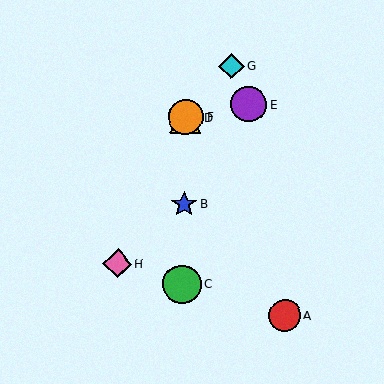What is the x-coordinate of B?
Object B is at x≈184.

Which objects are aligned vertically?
Objects B, C, D, F are aligned vertically.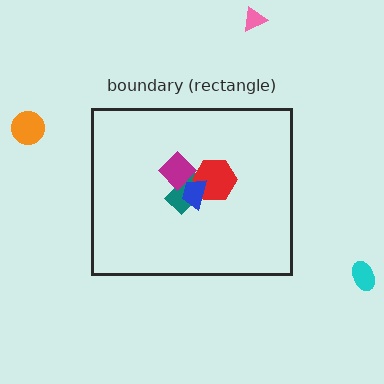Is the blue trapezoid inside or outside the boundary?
Inside.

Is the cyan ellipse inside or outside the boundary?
Outside.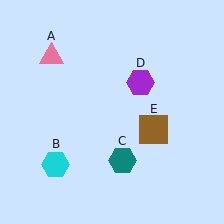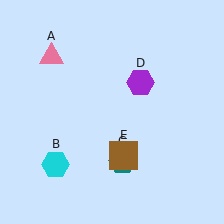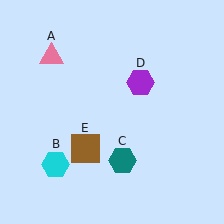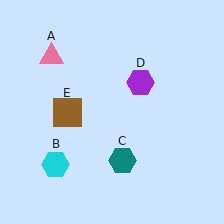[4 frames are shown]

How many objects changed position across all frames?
1 object changed position: brown square (object E).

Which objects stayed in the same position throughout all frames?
Pink triangle (object A) and cyan hexagon (object B) and teal hexagon (object C) and purple hexagon (object D) remained stationary.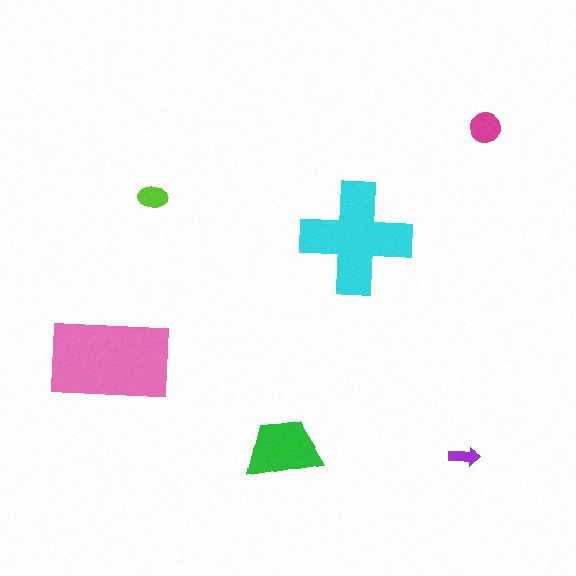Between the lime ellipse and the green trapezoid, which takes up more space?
The green trapezoid.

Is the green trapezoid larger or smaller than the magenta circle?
Larger.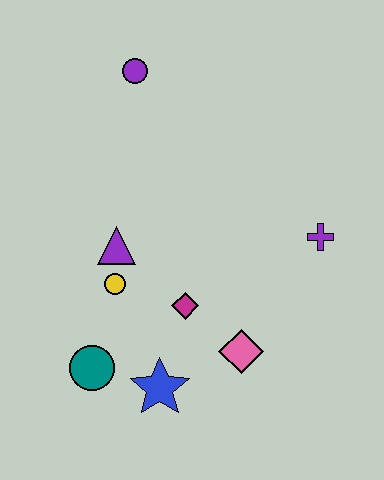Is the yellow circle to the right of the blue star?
No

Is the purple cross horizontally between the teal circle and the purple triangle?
No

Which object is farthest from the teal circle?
The purple circle is farthest from the teal circle.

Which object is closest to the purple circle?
The purple triangle is closest to the purple circle.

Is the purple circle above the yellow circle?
Yes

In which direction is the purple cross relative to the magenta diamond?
The purple cross is to the right of the magenta diamond.